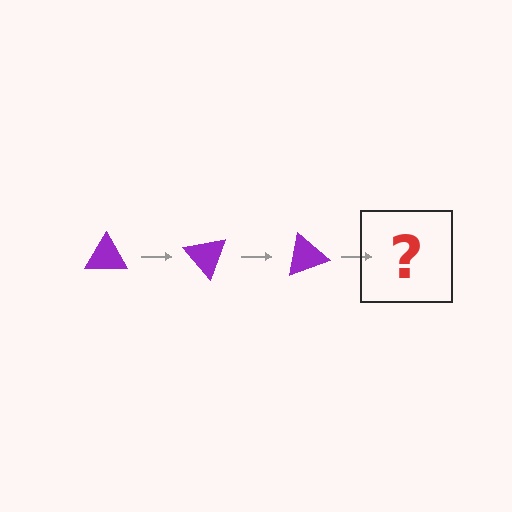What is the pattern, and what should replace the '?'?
The pattern is that the triangle rotates 50 degrees each step. The '?' should be a purple triangle rotated 150 degrees.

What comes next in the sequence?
The next element should be a purple triangle rotated 150 degrees.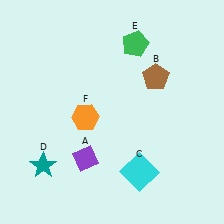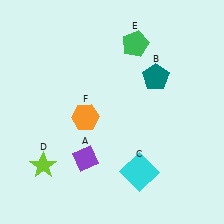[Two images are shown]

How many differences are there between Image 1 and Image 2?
There are 2 differences between the two images.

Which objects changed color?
B changed from brown to teal. D changed from teal to lime.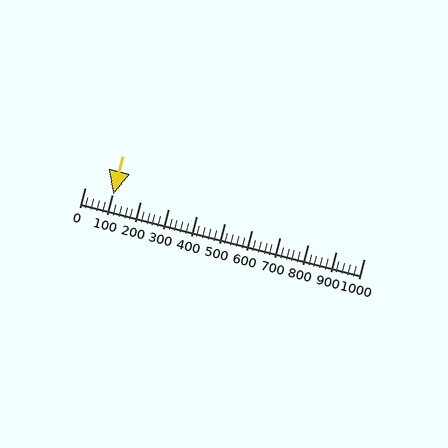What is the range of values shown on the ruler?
The ruler shows values from 0 to 1000.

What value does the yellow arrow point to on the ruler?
The yellow arrow points to approximately 101.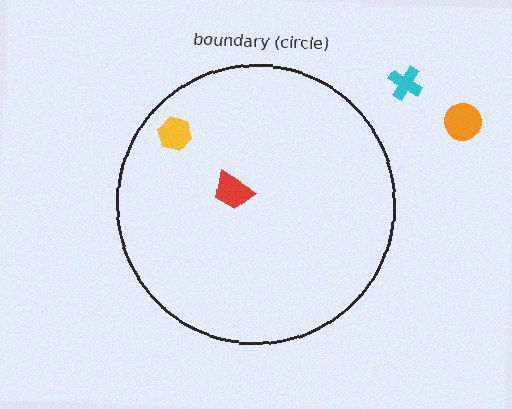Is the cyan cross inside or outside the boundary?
Outside.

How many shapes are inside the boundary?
2 inside, 2 outside.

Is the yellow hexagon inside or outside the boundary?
Inside.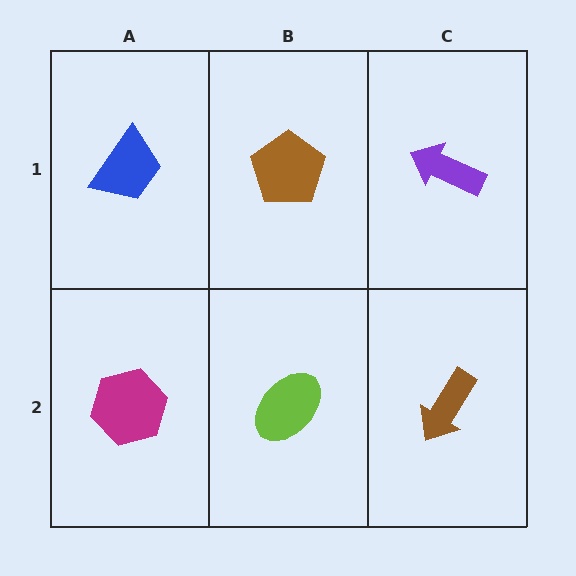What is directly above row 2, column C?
A purple arrow.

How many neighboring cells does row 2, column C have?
2.